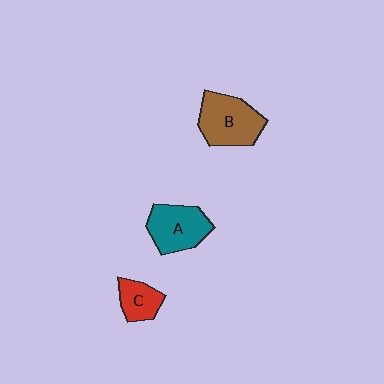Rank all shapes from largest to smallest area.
From largest to smallest: B (brown), A (teal), C (red).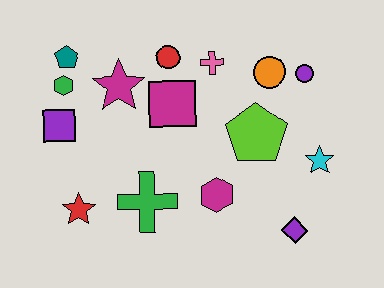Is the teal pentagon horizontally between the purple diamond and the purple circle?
No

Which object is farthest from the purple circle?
The red star is farthest from the purple circle.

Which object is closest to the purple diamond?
The cyan star is closest to the purple diamond.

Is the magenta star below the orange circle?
Yes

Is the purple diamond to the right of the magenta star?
Yes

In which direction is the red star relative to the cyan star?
The red star is to the left of the cyan star.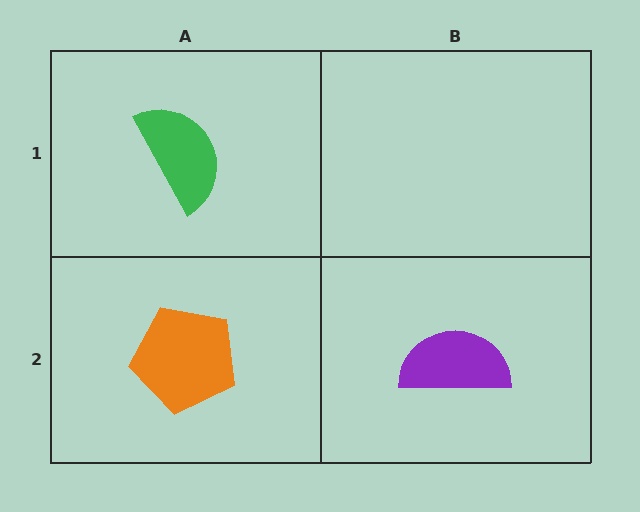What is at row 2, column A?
An orange pentagon.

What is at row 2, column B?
A purple semicircle.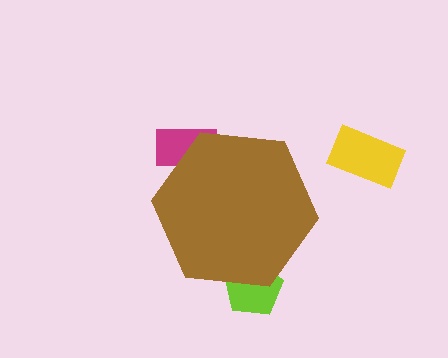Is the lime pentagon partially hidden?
Yes, the lime pentagon is partially hidden behind the brown hexagon.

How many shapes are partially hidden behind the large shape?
2 shapes are partially hidden.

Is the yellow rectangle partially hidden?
No, the yellow rectangle is fully visible.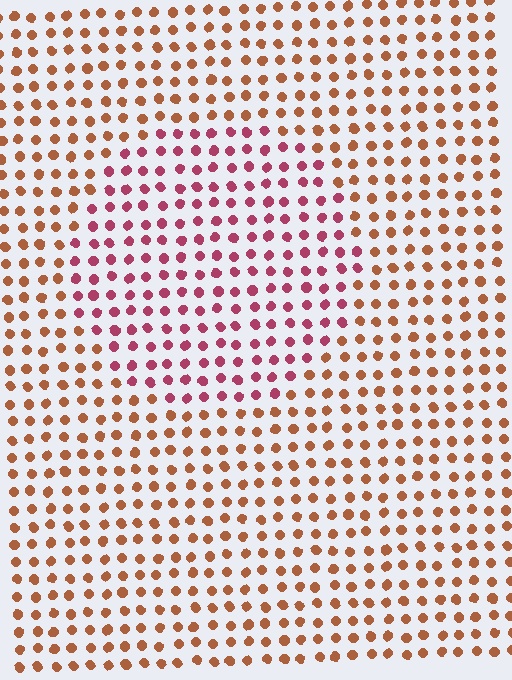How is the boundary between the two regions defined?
The boundary is defined purely by a slight shift in hue (about 41 degrees). Spacing, size, and orientation are identical on both sides.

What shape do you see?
I see a circle.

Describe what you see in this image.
The image is filled with small brown elements in a uniform arrangement. A circle-shaped region is visible where the elements are tinted to a slightly different hue, forming a subtle color boundary.